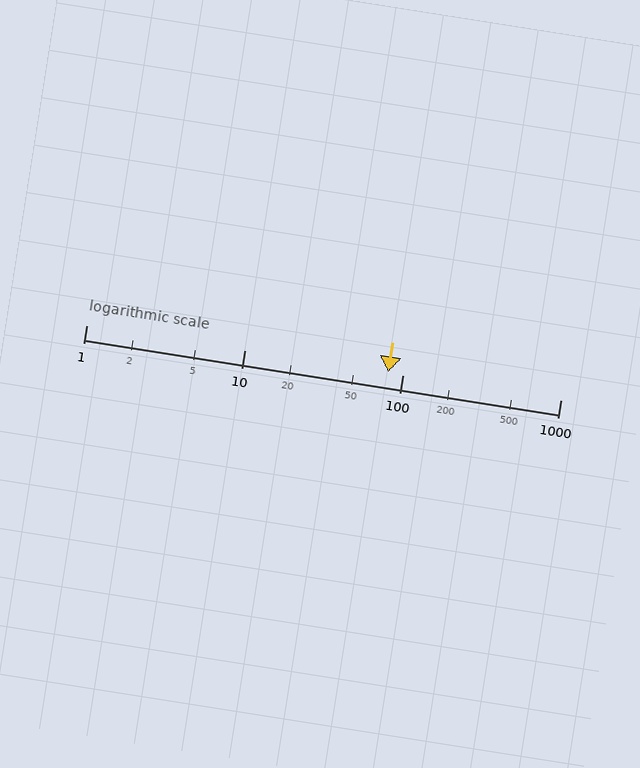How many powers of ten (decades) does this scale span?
The scale spans 3 decades, from 1 to 1000.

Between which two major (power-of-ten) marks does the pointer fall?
The pointer is between 10 and 100.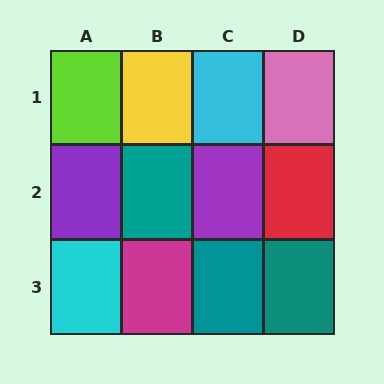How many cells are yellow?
1 cell is yellow.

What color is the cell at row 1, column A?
Lime.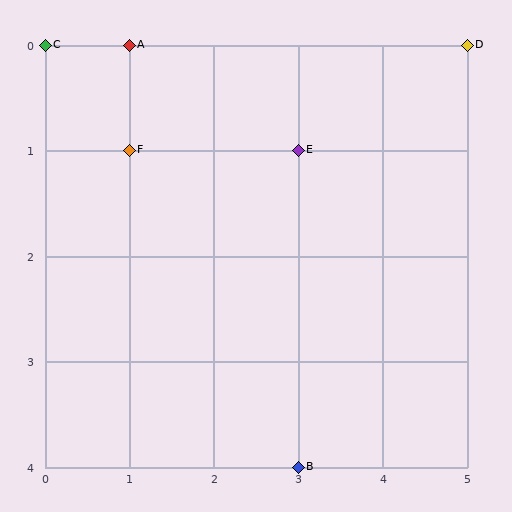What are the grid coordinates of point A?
Point A is at grid coordinates (1, 0).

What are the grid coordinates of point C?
Point C is at grid coordinates (0, 0).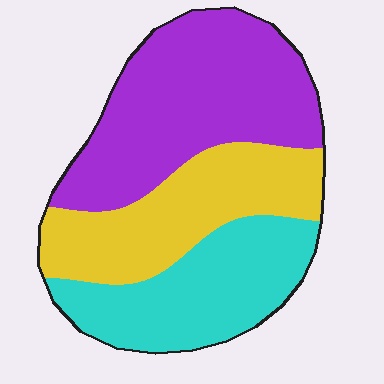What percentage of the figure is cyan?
Cyan takes up about one quarter (1/4) of the figure.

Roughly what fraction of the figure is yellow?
Yellow covers around 30% of the figure.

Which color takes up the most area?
Purple, at roughly 40%.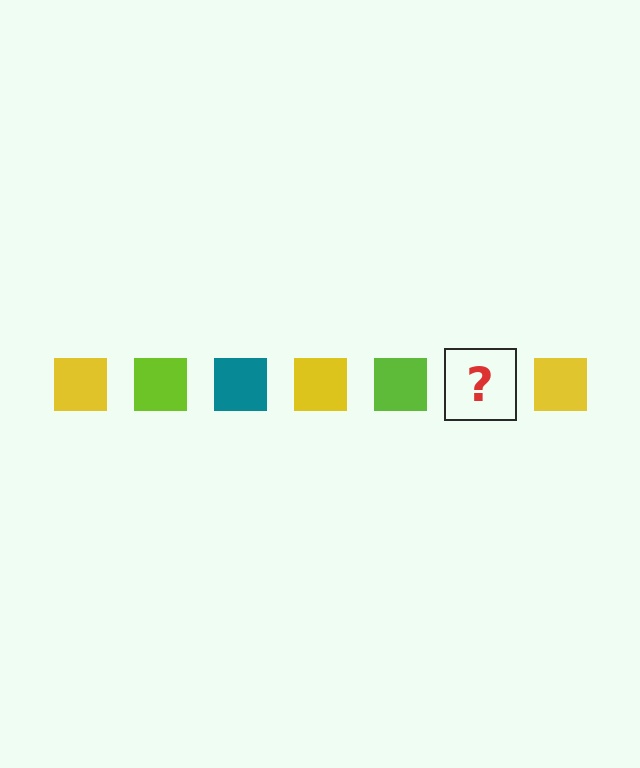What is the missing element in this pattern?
The missing element is a teal square.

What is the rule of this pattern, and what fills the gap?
The rule is that the pattern cycles through yellow, lime, teal squares. The gap should be filled with a teal square.